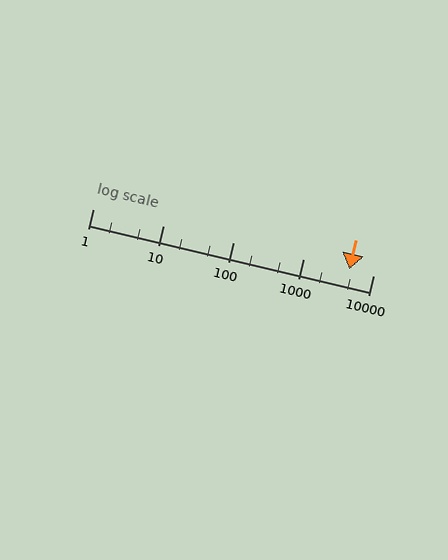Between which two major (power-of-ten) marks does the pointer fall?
The pointer is between 1000 and 10000.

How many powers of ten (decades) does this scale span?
The scale spans 4 decades, from 1 to 10000.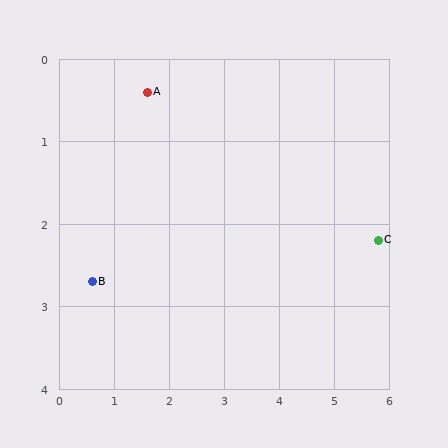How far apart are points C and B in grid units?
Points C and B are about 5.2 grid units apart.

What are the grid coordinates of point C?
Point C is at approximately (5.8, 2.2).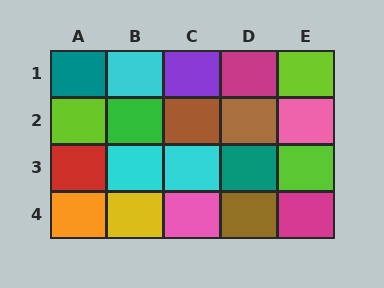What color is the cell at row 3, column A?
Red.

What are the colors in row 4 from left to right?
Orange, yellow, pink, brown, magenta.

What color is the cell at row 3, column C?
Cyan.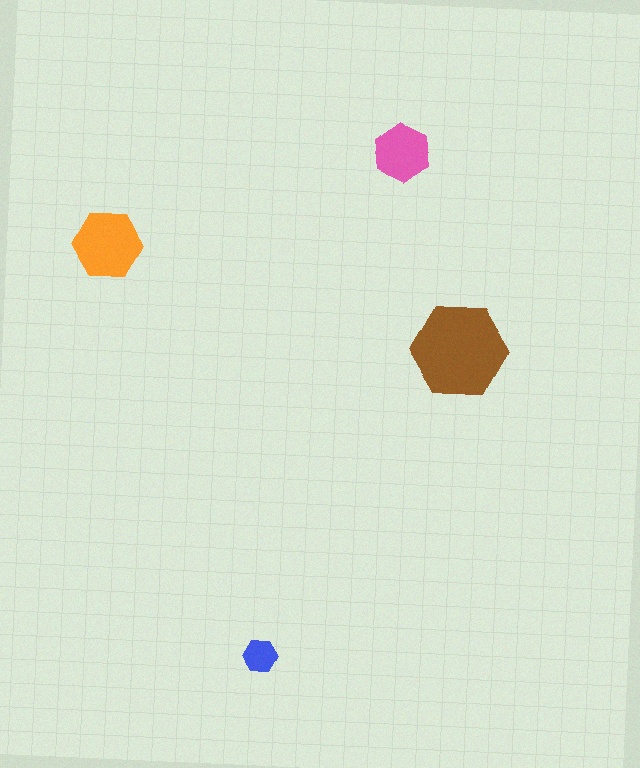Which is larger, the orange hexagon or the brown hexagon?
The brown one.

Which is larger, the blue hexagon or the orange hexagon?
The orange one.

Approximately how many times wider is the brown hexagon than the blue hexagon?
About 3 times wider.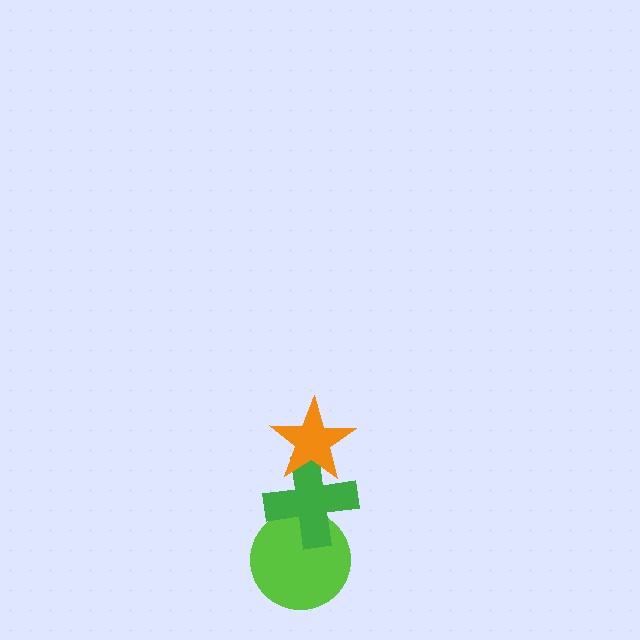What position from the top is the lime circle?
The lime circle is 3rd from the top.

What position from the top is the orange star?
The orange star is 1st from the top.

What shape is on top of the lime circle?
The green cross is on top of the lime circle.